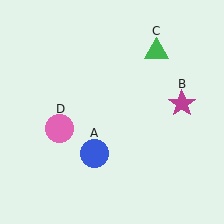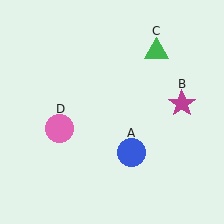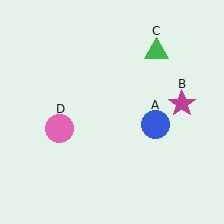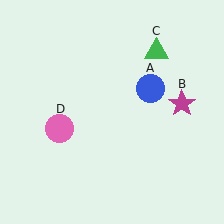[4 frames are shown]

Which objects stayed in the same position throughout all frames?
Magenta star (object B) and green triangle (object C) and pink circle (object D) remained stationary.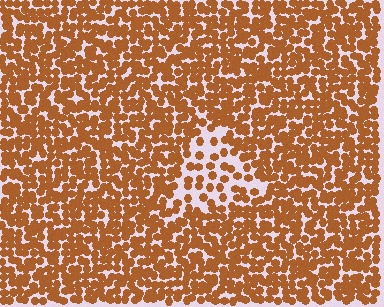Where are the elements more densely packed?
The elements are more densely packed outside the triangle boundary.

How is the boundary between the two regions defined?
The boundary is defined by a change in element density (approximately 2.3x ratio). All elements are the same color, size, and shape.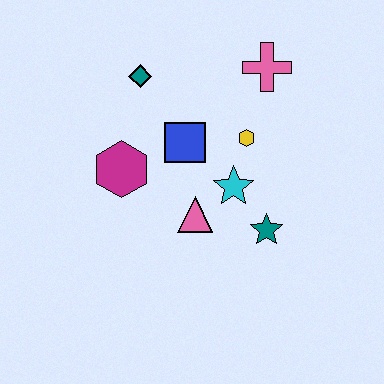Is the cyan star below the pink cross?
Yes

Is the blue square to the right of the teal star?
No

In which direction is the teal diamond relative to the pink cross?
The teal diamond is to the left of the pink cross.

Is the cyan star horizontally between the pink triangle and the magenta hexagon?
No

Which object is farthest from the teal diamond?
The teal star is farthest from the teal diamond.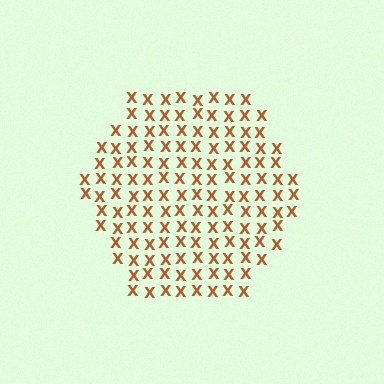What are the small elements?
The small elements are letter X's.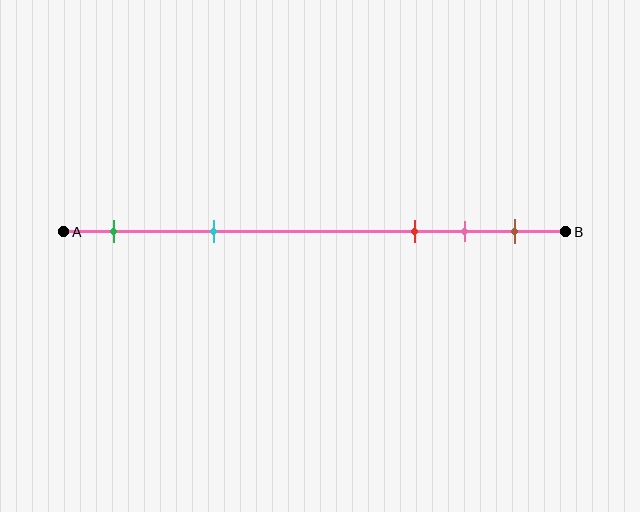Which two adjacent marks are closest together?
The pink and brown marks are the closest adjacent pair.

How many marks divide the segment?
There are 5 marks dividing the segment.